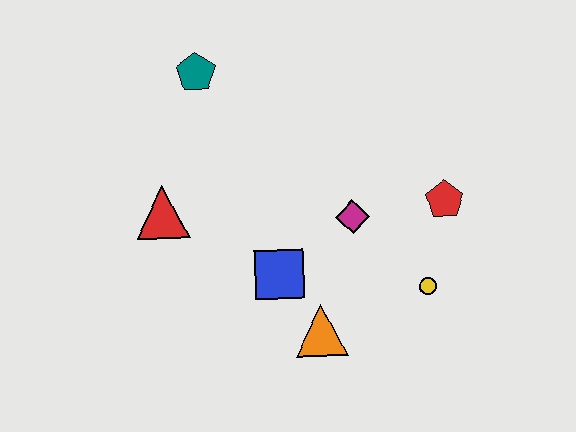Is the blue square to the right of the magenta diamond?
No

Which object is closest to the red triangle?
The blue square is closest to the red triangle.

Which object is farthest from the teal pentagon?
The yellow circle is farthest from the teal pentagon.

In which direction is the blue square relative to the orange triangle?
The blue square is above the orange triangle.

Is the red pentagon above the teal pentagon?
No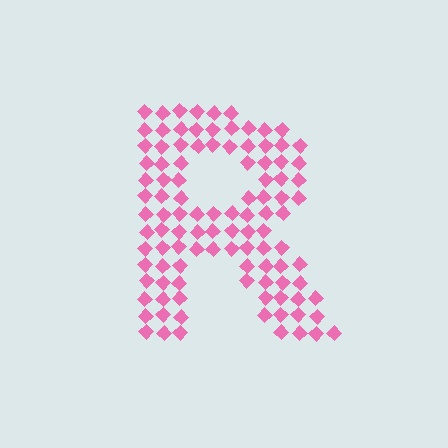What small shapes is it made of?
It is made of small diamonds.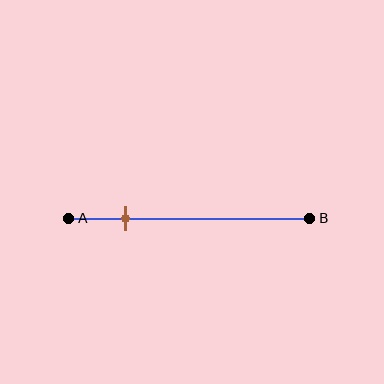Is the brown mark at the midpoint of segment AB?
No, the mark is at about 25% from A, not at the 50% midpoint.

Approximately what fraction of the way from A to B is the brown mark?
The brown mark is approximately 25% of the way from A to B.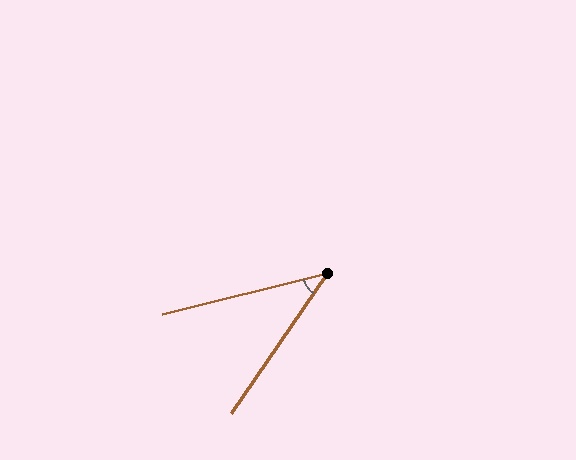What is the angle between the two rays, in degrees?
Approximately 42 degrees.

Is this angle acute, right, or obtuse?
It is acute.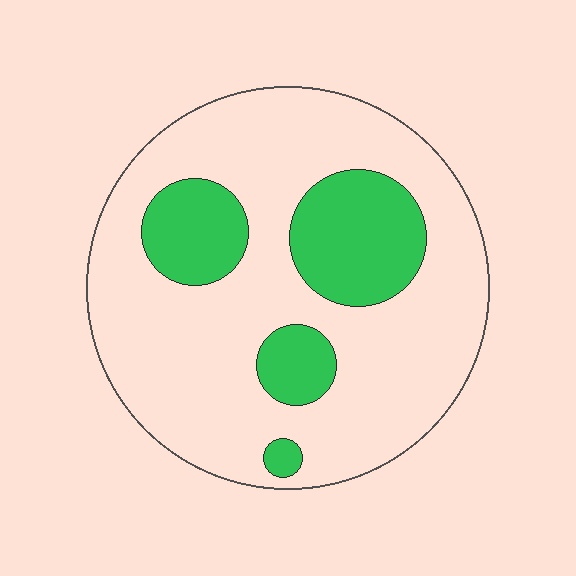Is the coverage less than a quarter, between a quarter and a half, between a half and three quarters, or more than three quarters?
Less than a quarter.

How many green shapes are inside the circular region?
4.